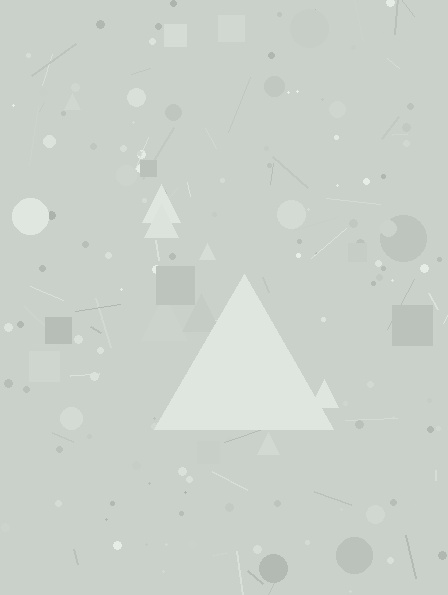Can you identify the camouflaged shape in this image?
The camouflaged shape is a triangle.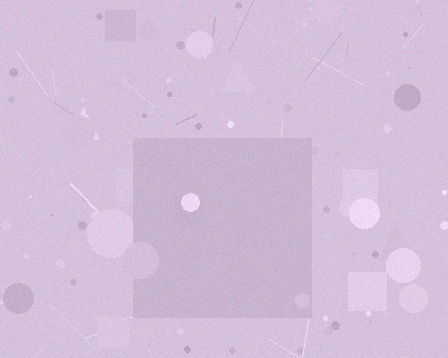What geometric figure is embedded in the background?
A square is embedded in the background.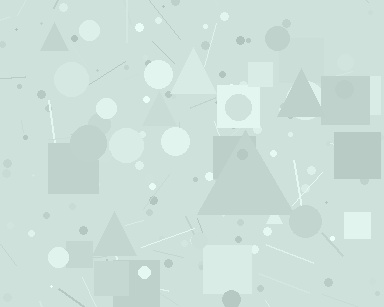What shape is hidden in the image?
A triangle is hidden in the image.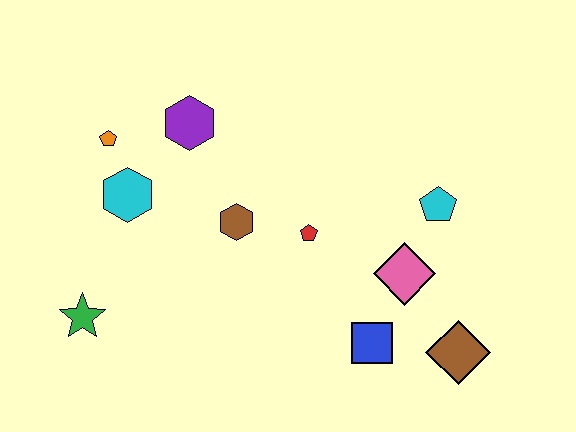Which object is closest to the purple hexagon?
The orange pentagon is closest to the purple hexagon.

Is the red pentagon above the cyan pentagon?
No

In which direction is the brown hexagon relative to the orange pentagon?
The brown hexagon is to the right of the orange pentagon.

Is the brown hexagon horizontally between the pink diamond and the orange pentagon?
Yes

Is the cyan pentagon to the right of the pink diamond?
Yes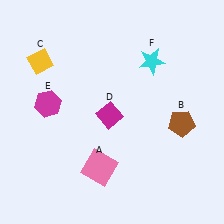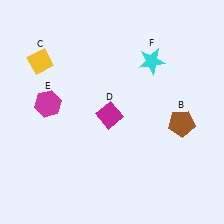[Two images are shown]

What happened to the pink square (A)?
The pink square (A) was removed in Image 2. It was in the bottom-left area of Image 1.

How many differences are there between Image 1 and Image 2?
There is 1 difference between the two images.